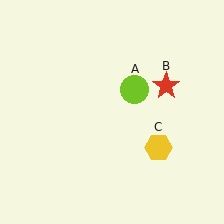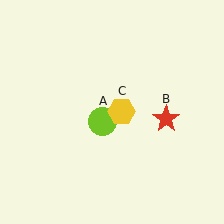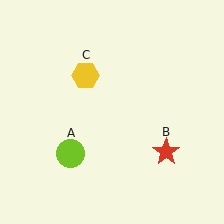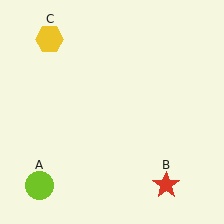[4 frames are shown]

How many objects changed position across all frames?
3 objects changed position: lime circle (object A), red star (object B), yellow hexagon (object C).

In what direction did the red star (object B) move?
The red star (object B) moved down.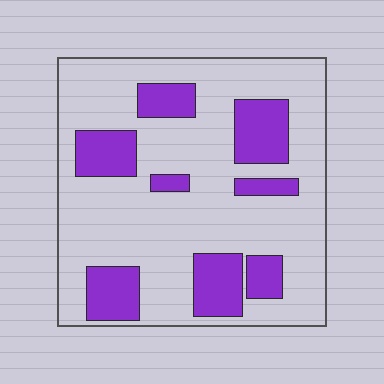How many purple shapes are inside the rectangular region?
8.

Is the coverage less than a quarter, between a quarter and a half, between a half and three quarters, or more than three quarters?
Between a quarter and a half.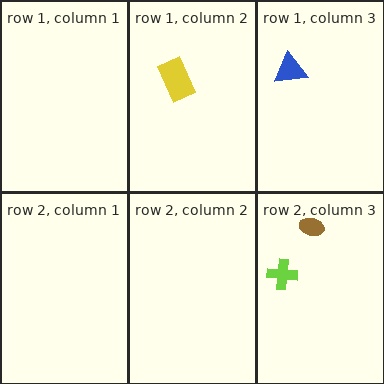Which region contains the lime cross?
The row 2, column 3 region.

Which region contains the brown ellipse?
The row 2, column 3 region.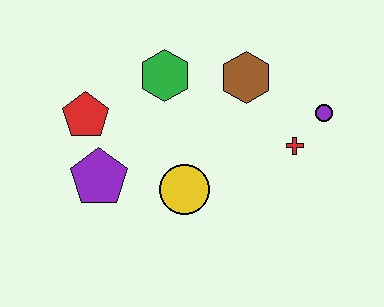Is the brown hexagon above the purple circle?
Yes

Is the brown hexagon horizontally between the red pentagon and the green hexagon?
No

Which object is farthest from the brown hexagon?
The purple pentagon is farthest from the brown hexagon.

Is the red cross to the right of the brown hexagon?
Yes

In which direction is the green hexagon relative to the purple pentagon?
The green hexagon is above the purple pentagon.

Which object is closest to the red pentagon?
The purple pentagon is closest to the red pentagon.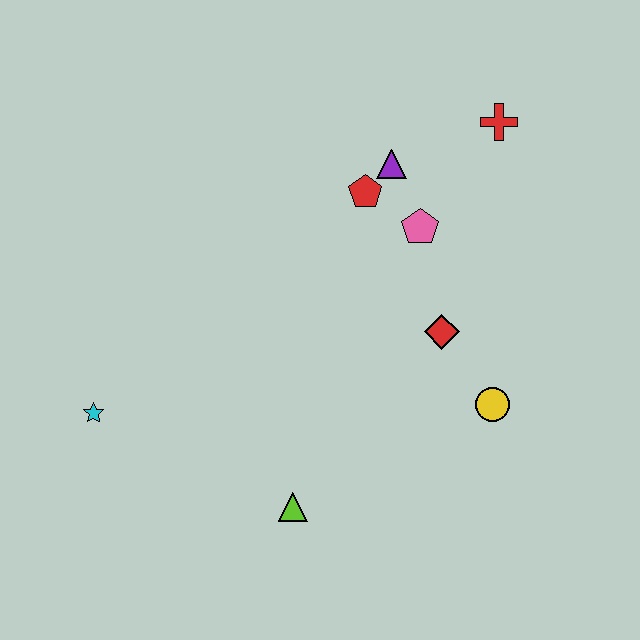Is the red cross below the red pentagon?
No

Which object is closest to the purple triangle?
The red pentagon is closest to the purple triangle.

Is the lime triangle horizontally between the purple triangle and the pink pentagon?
No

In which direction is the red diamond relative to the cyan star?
The red diamond is to the right of the cyan star.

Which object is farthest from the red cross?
The cyan star is farthest from the red cross.